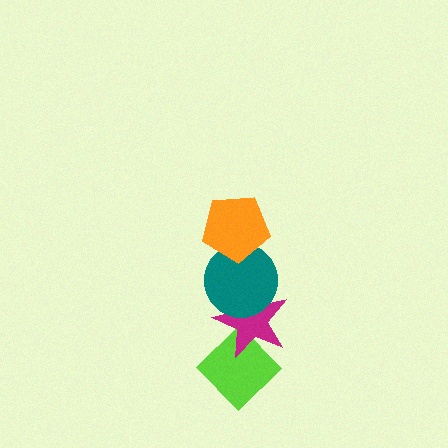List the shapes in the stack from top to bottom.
From top to bottom: the orange pentagon, the teal circle, the magenta star, the lime diamond.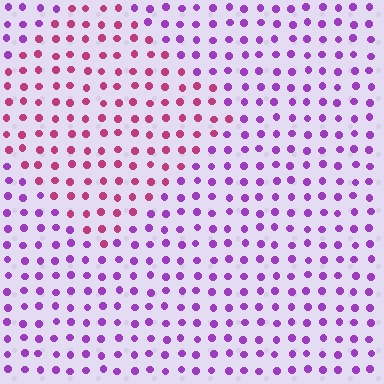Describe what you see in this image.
The image is filled with small purple elements in a uniform arrangement. A diamond-shaped region is visible where the elements are tinted to a slightly different hue, forming a subtle color boundary.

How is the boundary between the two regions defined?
The boundary is defined purely by a slight shift in hue (about 43 degrees). Spacing, size, and orientation are identical on both sides.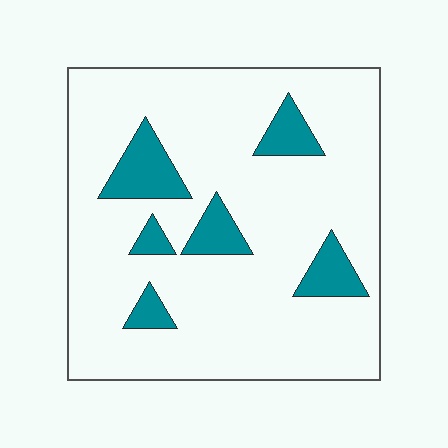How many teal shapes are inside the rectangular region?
6.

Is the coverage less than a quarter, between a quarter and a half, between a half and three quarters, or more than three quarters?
Less than a quarter.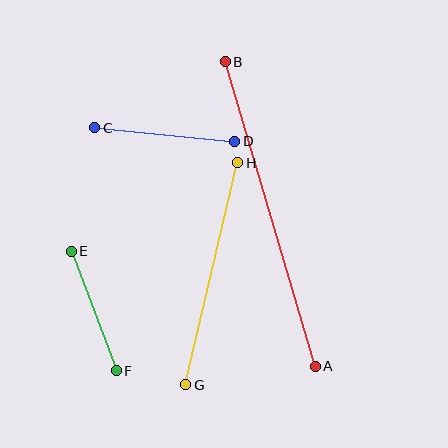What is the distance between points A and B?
The distance is approximately 318 pixels.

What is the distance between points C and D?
The distance is approximately 141 pixels.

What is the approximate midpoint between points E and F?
The midpoint is at approximately (94, 311) pixels.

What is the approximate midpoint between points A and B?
The midpoint is at approximately (270, 214) pixels.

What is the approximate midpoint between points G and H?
The midpoint is at approximately (212, 274) pixels.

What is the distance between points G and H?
The distance is approximately 228 pixels.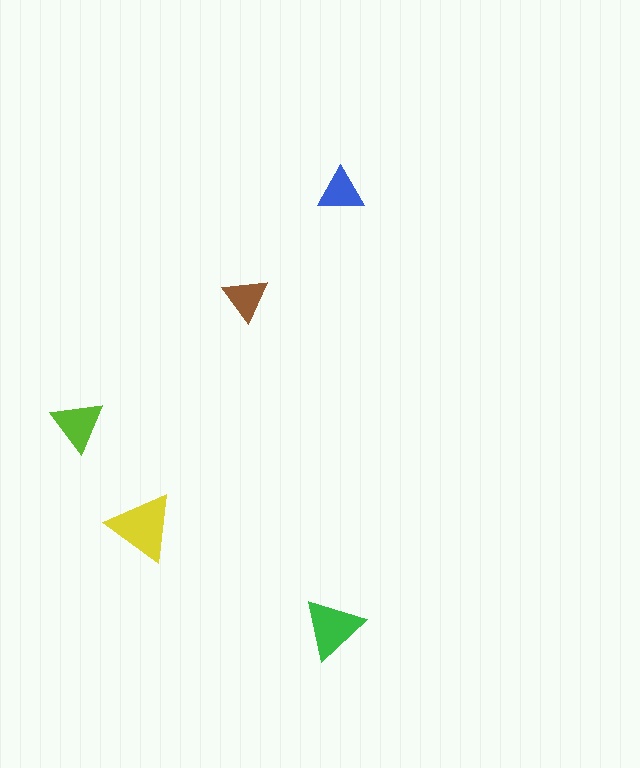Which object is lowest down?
The green triangle is bottommost.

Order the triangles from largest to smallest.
the yellow one, the green one, the lime one, the blue one, the brown one.